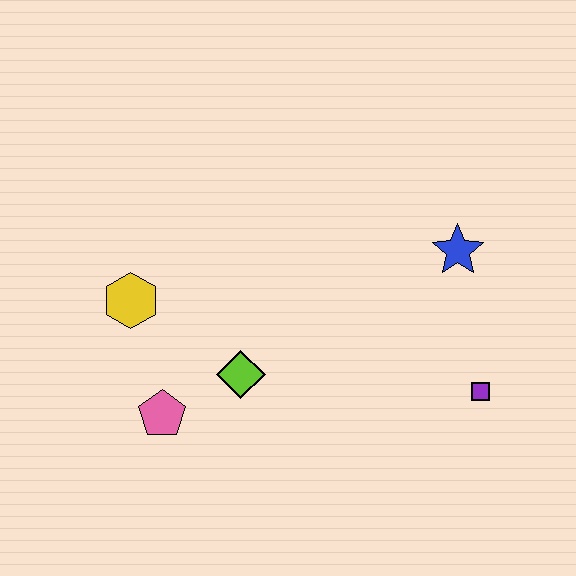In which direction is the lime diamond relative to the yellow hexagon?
The lime diamond is to the right of the yellow hexagon.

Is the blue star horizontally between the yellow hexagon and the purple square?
Yes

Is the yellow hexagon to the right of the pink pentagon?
No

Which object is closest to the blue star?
The purple square is closest to the blue star.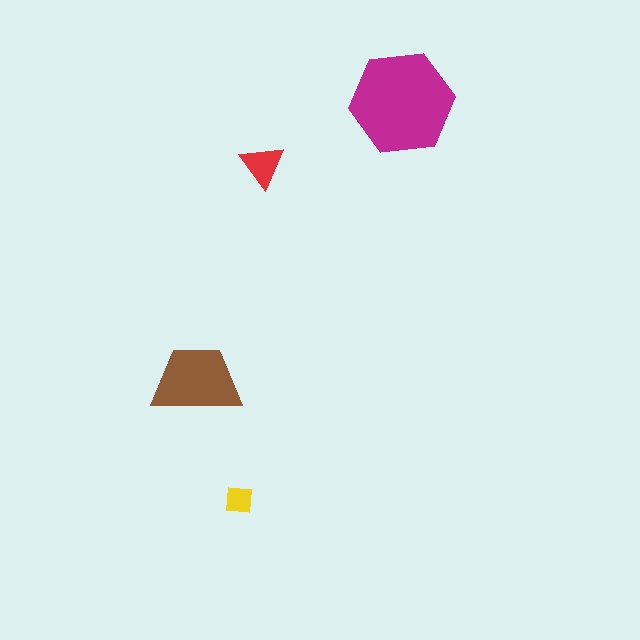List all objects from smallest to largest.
The yellow square, the red triangle, the brown trapezoid, the magenta hexagon.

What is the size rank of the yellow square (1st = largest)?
4th.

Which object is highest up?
The magenta hexagon is topmost.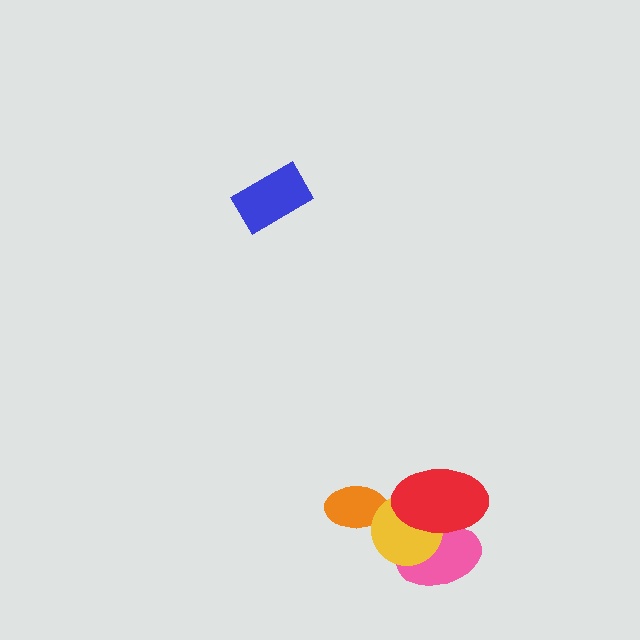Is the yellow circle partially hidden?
Yes, it is partially covered by another shape.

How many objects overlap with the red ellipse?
2 objects overlap with the red ellipse.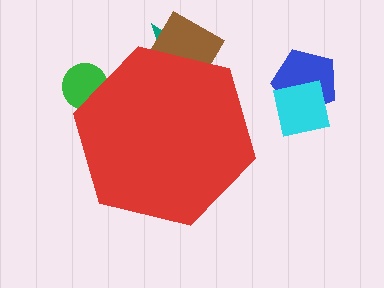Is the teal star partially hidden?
Yes, the teal star is partially hidden behind the red hexagon.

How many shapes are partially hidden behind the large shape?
3 shapes are partially hidden.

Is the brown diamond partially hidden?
Yes, the brown diamond is partially hidden behind the red hexagon.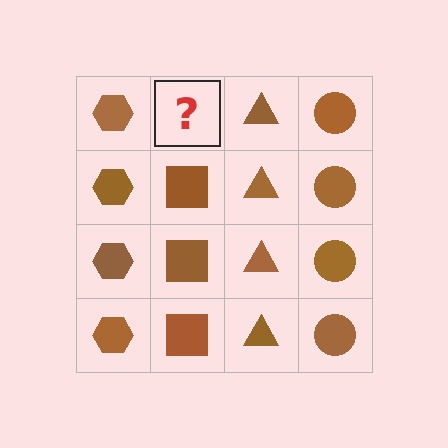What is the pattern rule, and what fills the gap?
The rule is that each column has a consistent shape. The gap should be filled with a brown square.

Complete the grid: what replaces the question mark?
The question mark should be replaced with a brown square.